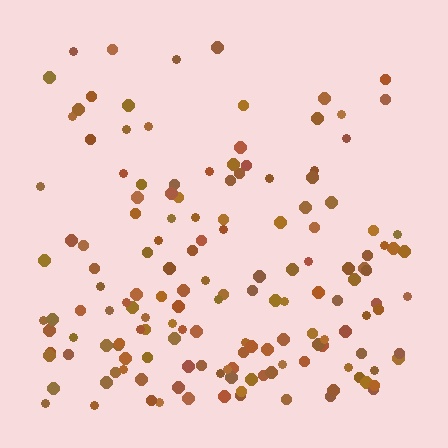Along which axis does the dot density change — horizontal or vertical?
Vertical.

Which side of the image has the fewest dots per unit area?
The top.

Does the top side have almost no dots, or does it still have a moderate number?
Still a moderate number, just noticeably fewer than the bottom.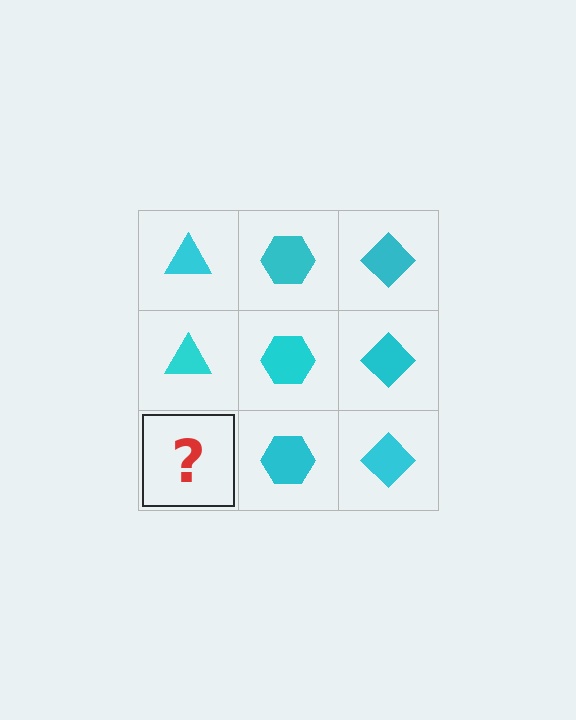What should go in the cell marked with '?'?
The missing cell should contain a cyan triangle.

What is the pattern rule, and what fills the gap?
The rule is that each column has a consistent shape. The gap should be filled with a cyan triangle.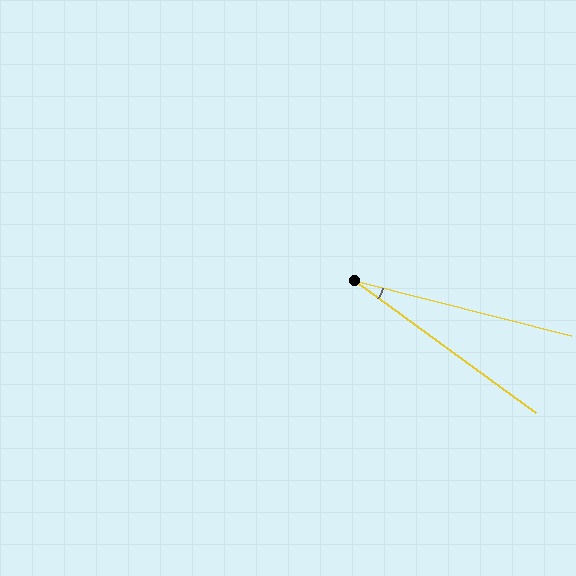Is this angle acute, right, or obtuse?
It is acute.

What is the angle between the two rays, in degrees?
Approximately 22 degrees.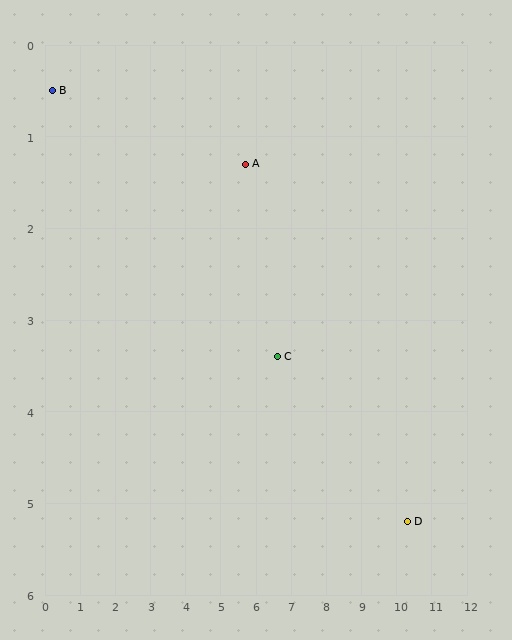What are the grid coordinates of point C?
Point C is at approximately (6.6, 3.4).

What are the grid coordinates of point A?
Point A is at approximately (5.7, 1.3).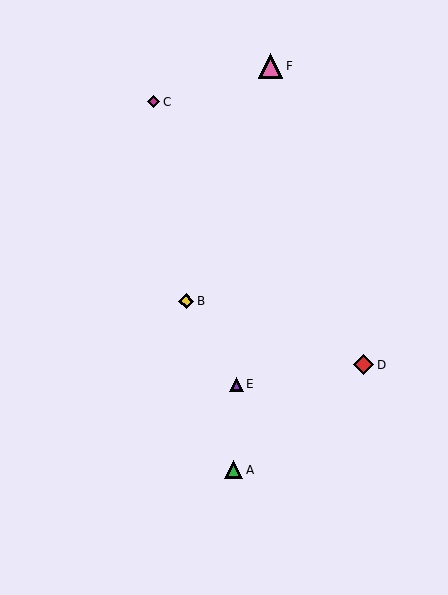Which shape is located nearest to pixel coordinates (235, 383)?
The purple triangle (labeled E) at (236, 384) is nearest to that location.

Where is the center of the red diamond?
The center of the red diamond is at (364, 365).